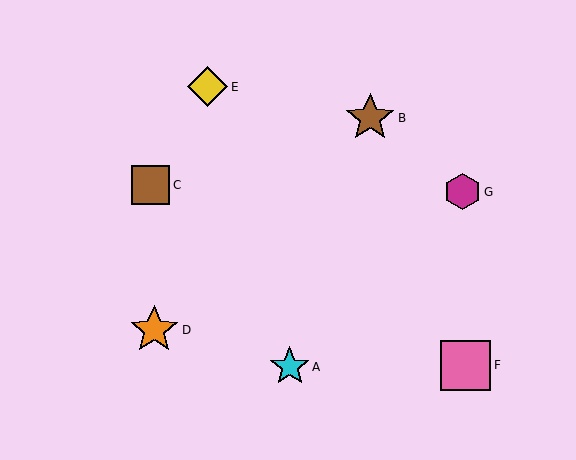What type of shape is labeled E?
Shape E is a yellow diamond.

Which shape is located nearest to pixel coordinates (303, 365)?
The cyan star (labeled A) at (290, 367) is nearest to that location.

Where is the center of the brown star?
The center of the brown star is at (370, 118).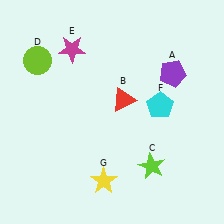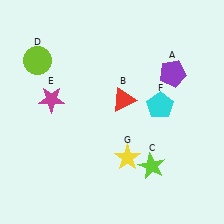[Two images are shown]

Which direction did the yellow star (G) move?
The yellow star (G) moved right.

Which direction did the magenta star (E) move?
The magenta star (E) moved down.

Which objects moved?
The objects that moved are: the magenta star (E), the yellow star (G).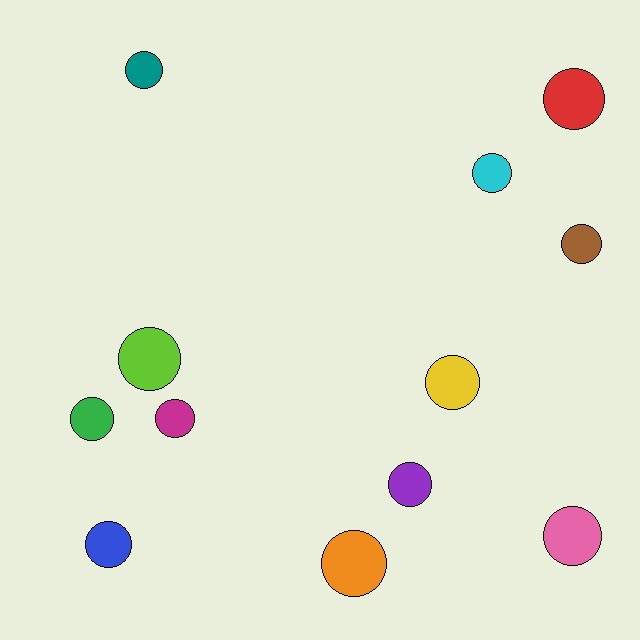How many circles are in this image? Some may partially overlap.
There are 12 circles.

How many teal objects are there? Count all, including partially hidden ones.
There is 1 teal object.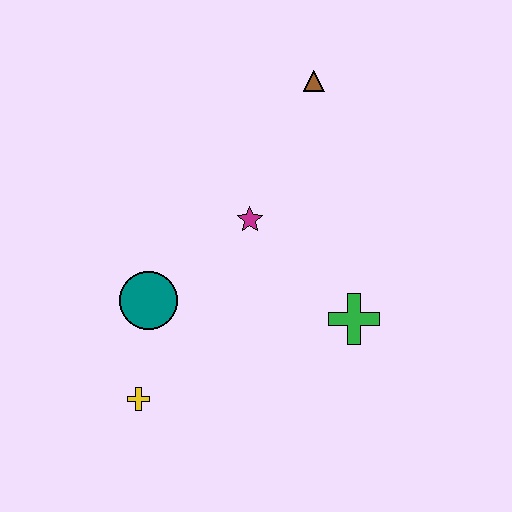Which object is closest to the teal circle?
The yellow cross is closest to the teal circle.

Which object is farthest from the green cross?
The brown triangle is farthest from the green cross.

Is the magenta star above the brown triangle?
No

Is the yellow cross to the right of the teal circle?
No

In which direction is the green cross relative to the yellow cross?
The green cross is to the right of the yellow cross.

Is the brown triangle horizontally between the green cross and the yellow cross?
Yes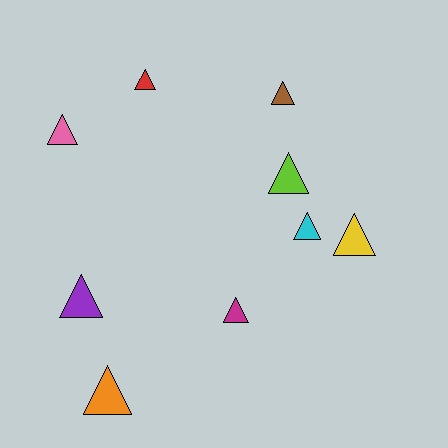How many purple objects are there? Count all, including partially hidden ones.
There is 1 purple object.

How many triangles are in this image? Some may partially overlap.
There are 9 triangles.